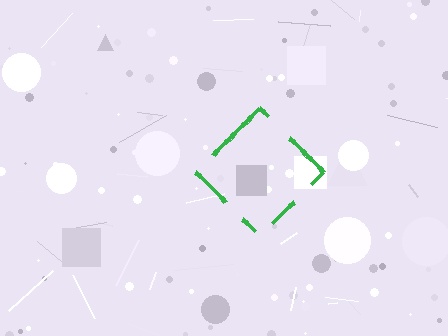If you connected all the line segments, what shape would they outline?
They would outline a diamond.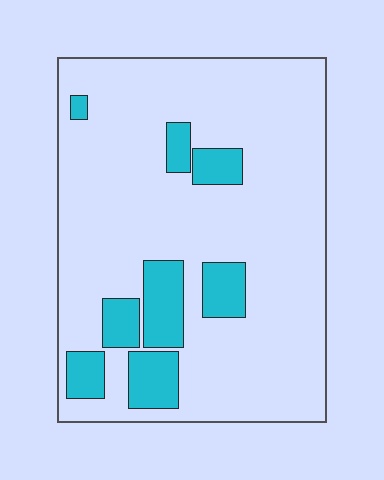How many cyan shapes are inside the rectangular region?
8.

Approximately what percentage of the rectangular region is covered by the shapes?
Approximately 15%.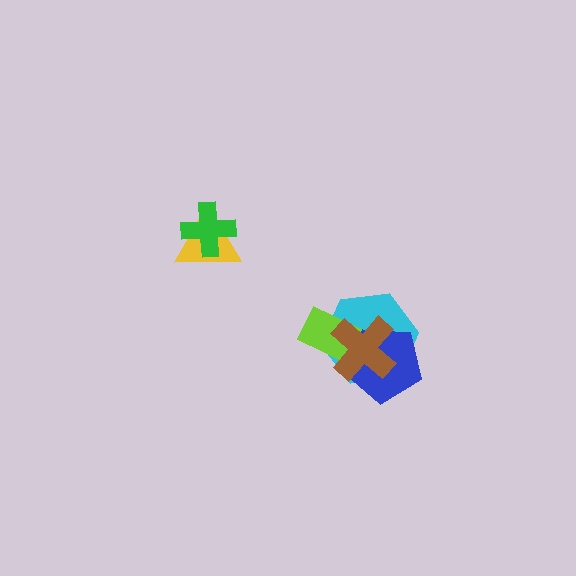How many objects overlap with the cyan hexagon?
3 objects overlap with the cyan hexagon.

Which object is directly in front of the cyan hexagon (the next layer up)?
The lime rectangle is directly in front of the cyan hexagon.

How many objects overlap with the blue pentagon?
3 objects overlap with the blue pentagon.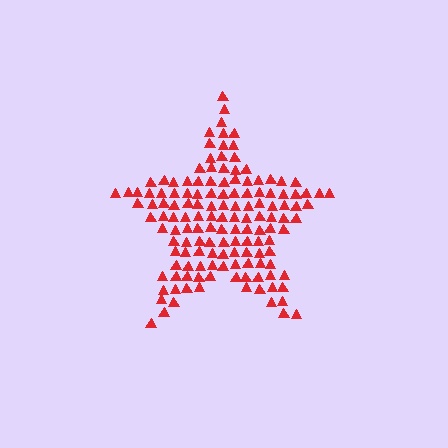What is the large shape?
The large shape is a star.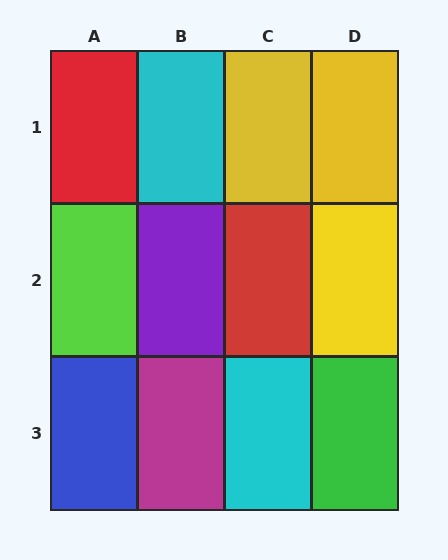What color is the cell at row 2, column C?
Red.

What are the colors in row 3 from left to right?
Blue, magenta, cyan, green.